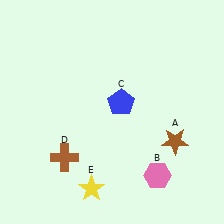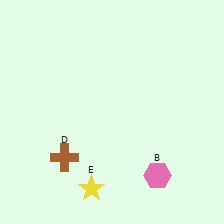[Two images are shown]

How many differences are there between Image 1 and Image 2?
There are 2 differences between the two images.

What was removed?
The blue pentagon (C), the brown star (A) were removed in Image 2.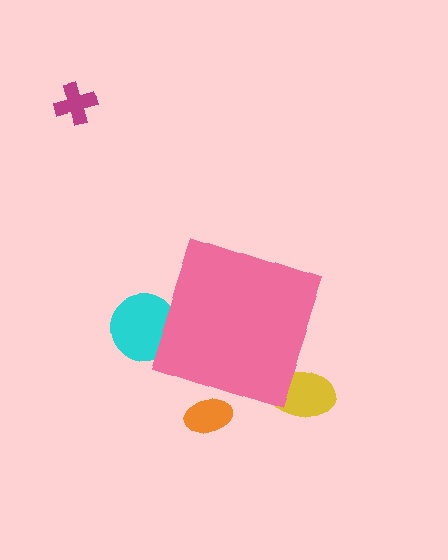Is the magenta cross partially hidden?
No, the magenta cross is fully visible.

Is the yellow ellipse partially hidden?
Yes, the yellow ellipse is partially hidden behind the pink diamond.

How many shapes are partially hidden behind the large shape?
3 shapes are partially hidden.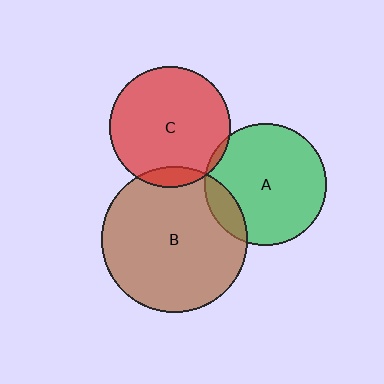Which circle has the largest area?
Circle B (brown).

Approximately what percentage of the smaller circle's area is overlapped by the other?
Approximately 10%.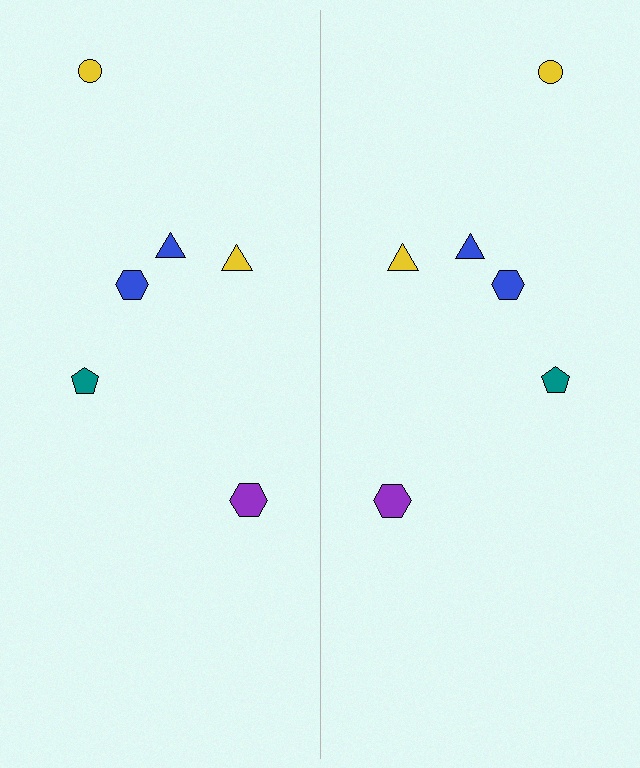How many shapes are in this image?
There are 12 shapes in this image.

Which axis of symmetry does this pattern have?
The pattern has a vertical axis of symmetry running through the center of the image.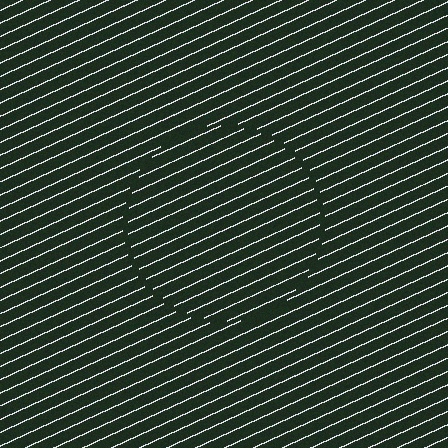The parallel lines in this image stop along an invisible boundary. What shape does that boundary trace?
An illusory circle. The interior of the shape contains the same grating, shifted by half a period — the contour is defined by the phase discontinuity where line-ends from the inner and outer gratings abut.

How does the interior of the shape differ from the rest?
The interior of the shape contains the same grating, shifted by half a period — the contour is defined by the phase discontinuity where line-ends from the inner and outer gratings abut.